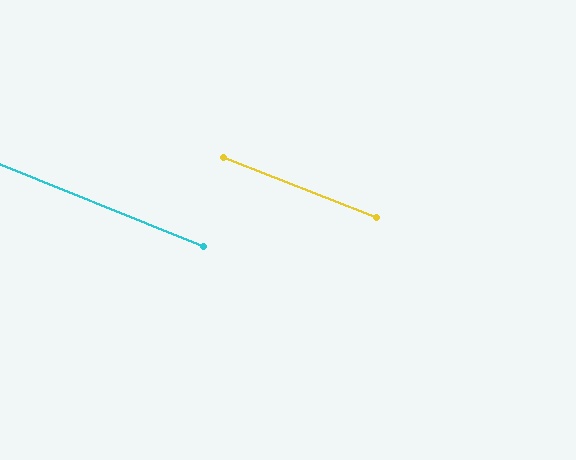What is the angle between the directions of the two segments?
Approximately 0 degrees.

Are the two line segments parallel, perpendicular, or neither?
Parallel — their directions differ by only 0.3°.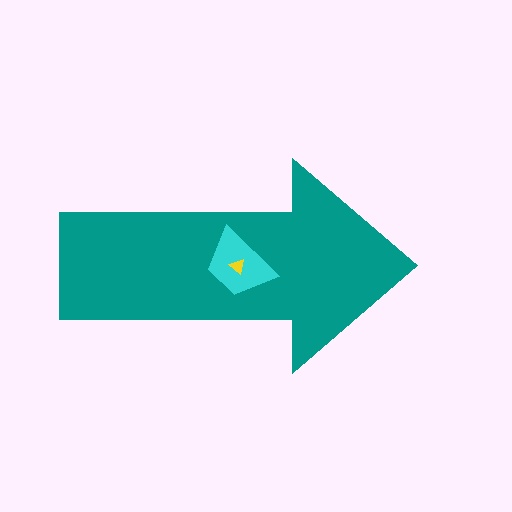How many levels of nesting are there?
3.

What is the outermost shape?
The teal arrow.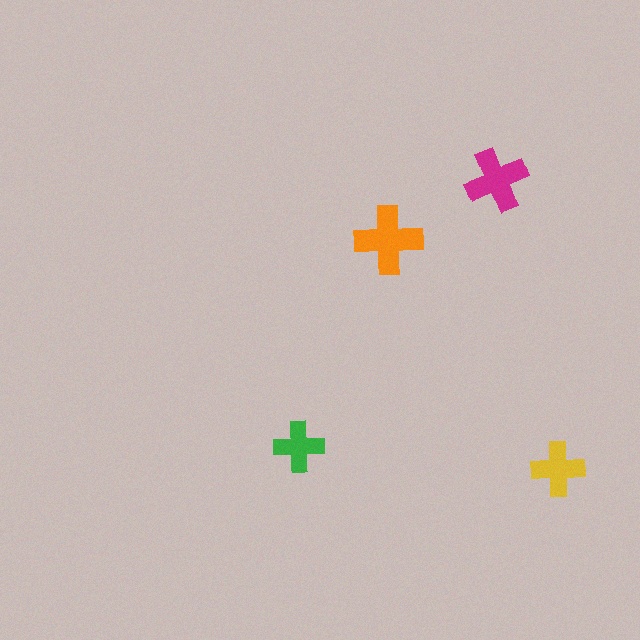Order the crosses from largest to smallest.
the orange one, the magenta one, the yellow one, the green one.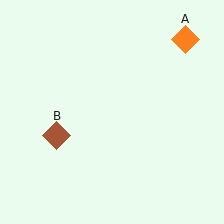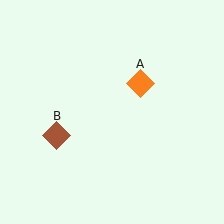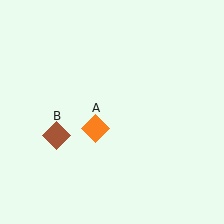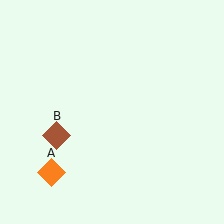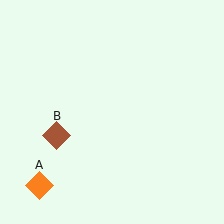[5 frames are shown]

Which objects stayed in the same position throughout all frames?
Brown diamond (object B) remained stationary.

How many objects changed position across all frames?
1 object changed position: orange diamond (object A).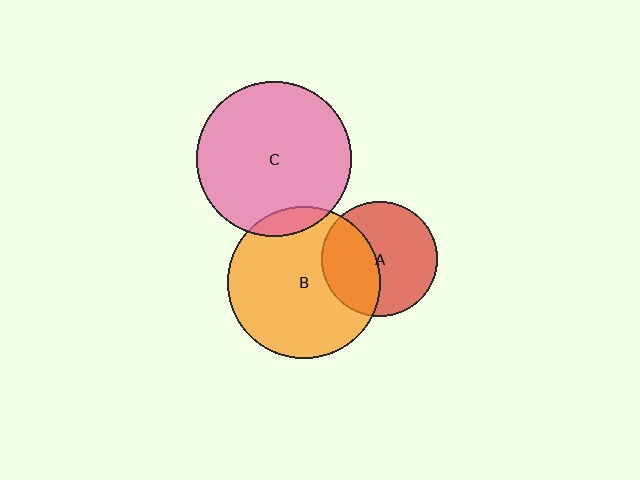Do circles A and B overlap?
Yes.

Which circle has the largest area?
Circle C (pink).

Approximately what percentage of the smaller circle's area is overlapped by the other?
Approximately 40%.